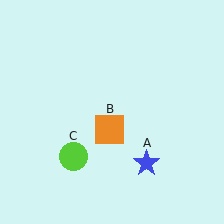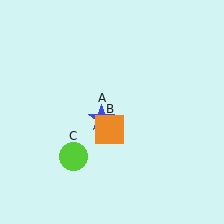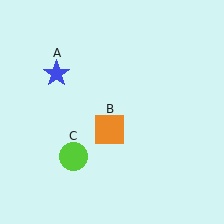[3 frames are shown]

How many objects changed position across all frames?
1 object changed position: blue star (object A).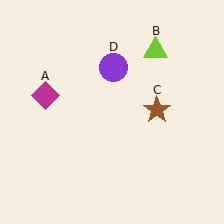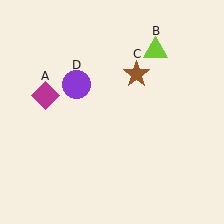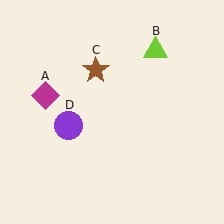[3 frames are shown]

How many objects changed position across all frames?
2 objects changed position: brown star (object C), purple circle (object D).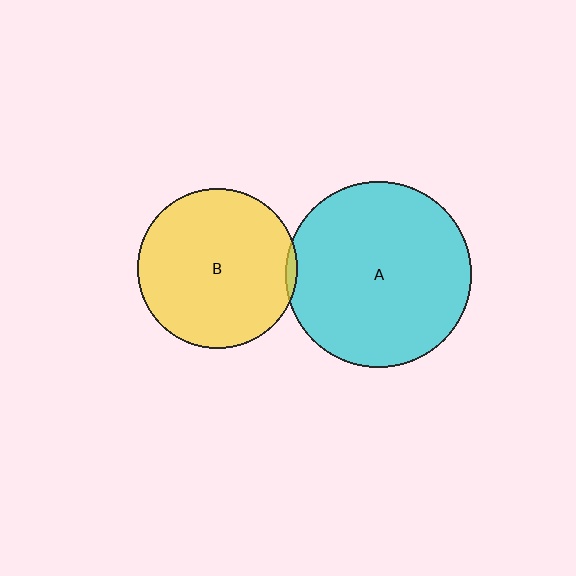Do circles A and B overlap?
Yes.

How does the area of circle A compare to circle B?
Approximately 1.4 times.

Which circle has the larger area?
Circle A (cyan).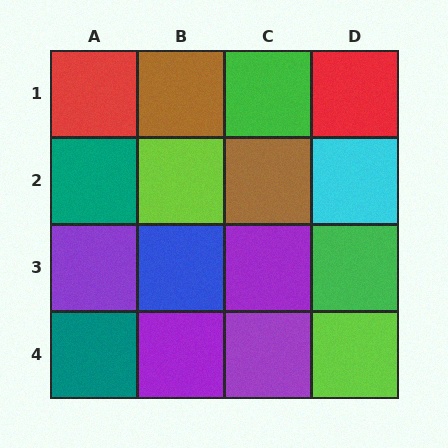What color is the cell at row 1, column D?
Red.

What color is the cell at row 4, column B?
Purple.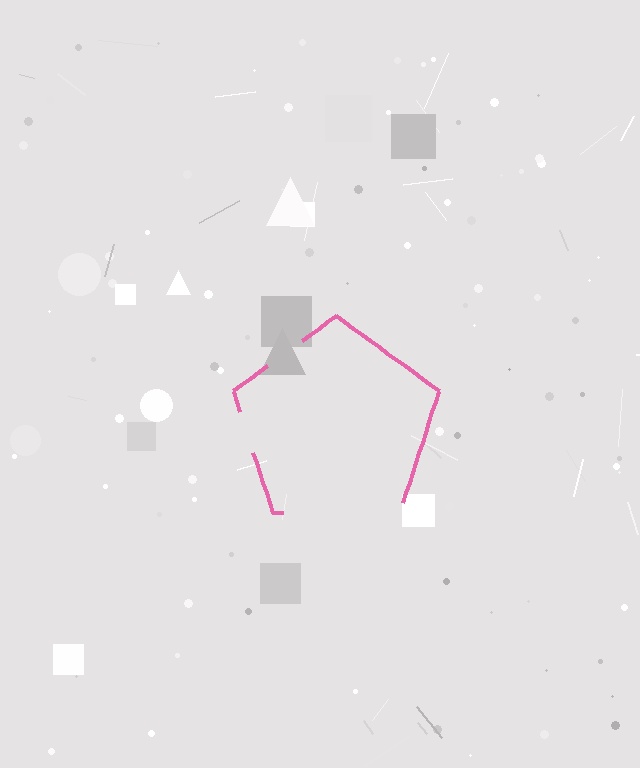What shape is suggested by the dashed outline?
The dashed outline suggests a pentagon.